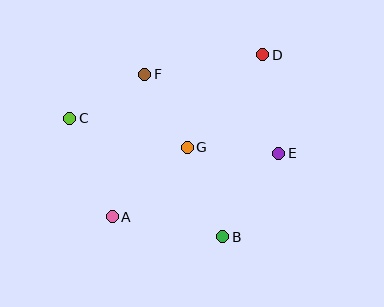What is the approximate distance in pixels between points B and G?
The distance between B and G is approximately 97 pixels.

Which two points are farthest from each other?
Points A and D are farthest from each other.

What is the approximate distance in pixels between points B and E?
The distance between B and E is approximately 101 pixels.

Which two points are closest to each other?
Points F and G are closest to each other.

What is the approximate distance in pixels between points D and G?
The distance between D and G is approximately 119 pixels.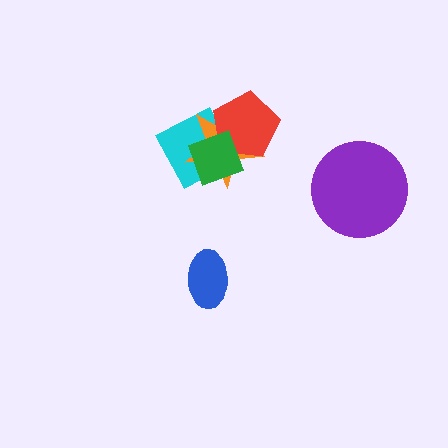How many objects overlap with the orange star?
3 objects overlap with the orange star.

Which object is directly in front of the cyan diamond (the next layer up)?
The orange star is directly in front of the cyan diamond.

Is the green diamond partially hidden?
No, no other shape covers it.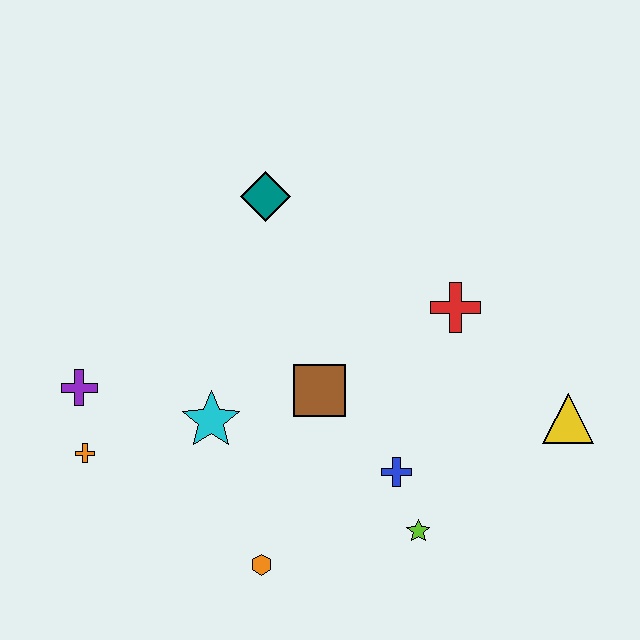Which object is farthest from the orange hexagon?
The teal diamond is farthest from the orange hexagon.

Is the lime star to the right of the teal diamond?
Yes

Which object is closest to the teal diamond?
The brown square is closest to the teal diamond.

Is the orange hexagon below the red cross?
Yes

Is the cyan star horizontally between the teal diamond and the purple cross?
Yes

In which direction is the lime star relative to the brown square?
The lime star is below the brown square.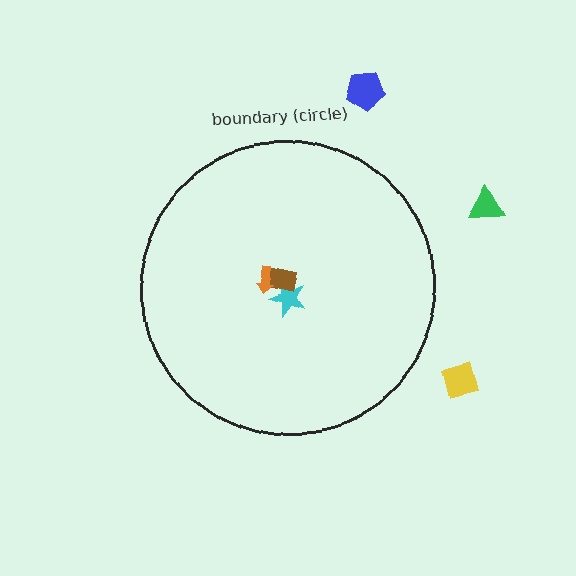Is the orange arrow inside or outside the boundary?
Inside.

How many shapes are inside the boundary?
3 inside, 3 outside.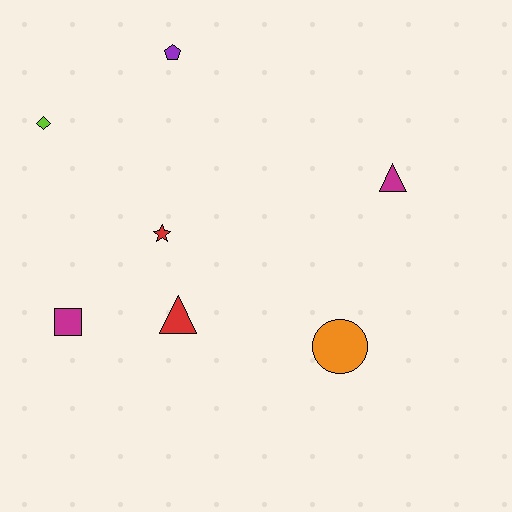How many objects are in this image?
There are 7 objects.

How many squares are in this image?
There is 1 square.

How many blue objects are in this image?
There are no blue objects.